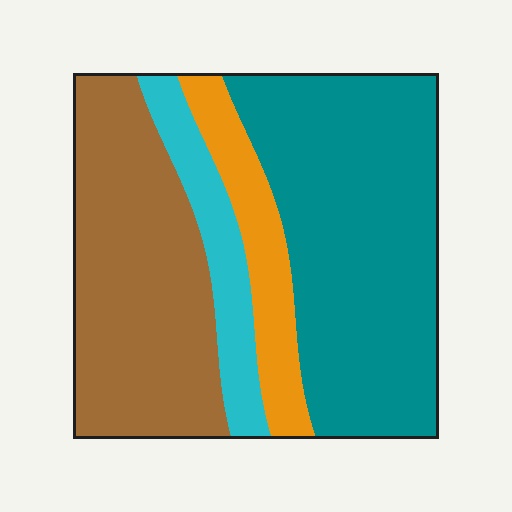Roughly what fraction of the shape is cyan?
Cyan covers roughly 10% of the shape.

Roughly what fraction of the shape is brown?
Brown takes up between a quarter and a half of the shape.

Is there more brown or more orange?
Brown.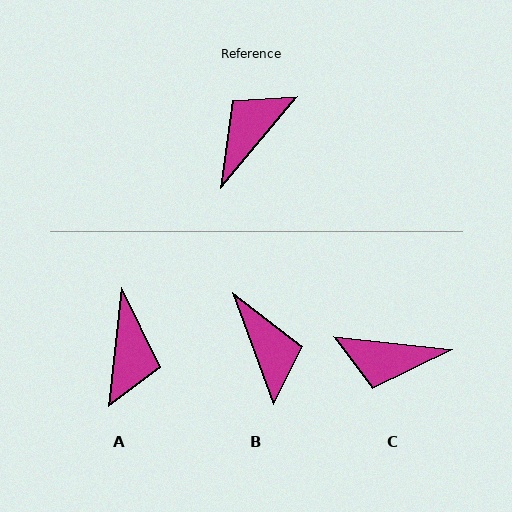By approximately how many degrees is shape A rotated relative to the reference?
Approximately 146 degrees clockwise.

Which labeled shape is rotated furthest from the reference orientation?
A, about 146 degrees away.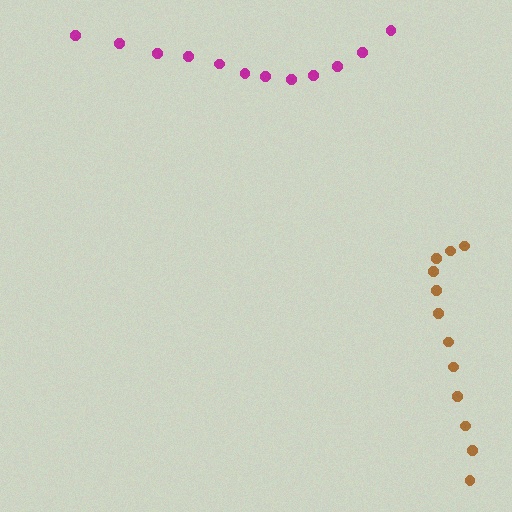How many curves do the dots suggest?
There are 2 distinct paths.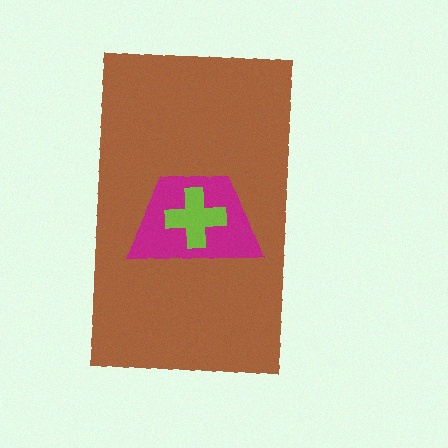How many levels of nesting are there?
3.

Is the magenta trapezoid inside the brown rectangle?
Yes.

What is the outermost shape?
The brown rectangle.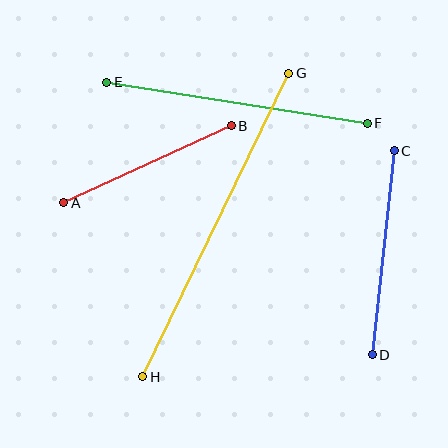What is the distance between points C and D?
The distance is approximately 205 pixels.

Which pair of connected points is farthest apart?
Points G and H are farthest apart.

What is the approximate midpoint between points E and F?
The midpoint is at approximately (237, 103) pixels.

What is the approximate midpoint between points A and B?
The midpoint is at approximately (148, 164) pixels.